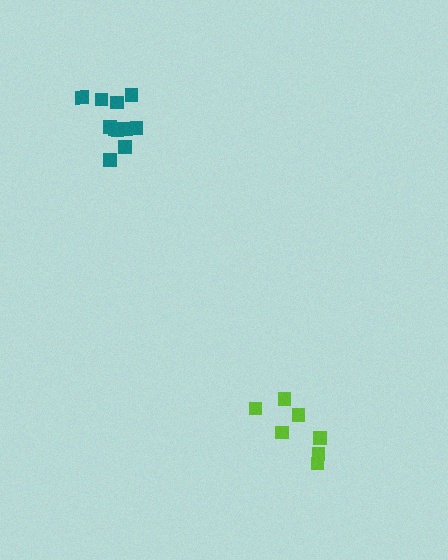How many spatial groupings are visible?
There are 2 spatial groupings.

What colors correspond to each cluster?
The clusters are colored: lime, teal.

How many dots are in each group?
Group 1: 7 dots, Group 2: 11 dots (18 total).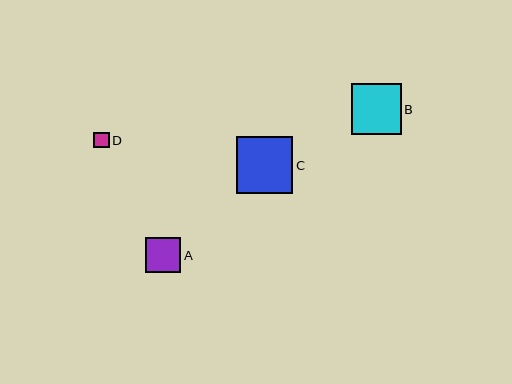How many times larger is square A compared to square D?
Square A is approximately 2.3 times the size of square D.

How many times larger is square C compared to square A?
Square C is approximately 1.6 times the size of square A.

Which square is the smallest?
Square D is the smallest with a size of approximately 16 pixels.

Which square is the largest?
Square C is the largest with a size of approximately 57 pixels.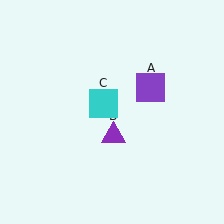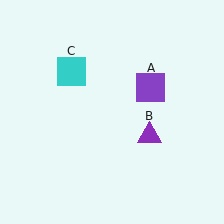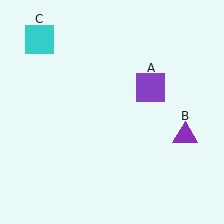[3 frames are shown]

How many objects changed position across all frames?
2 objects changed position: purple triangle (object B), cyan square (object C).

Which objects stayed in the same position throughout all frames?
Purple square (object A) remained stationary.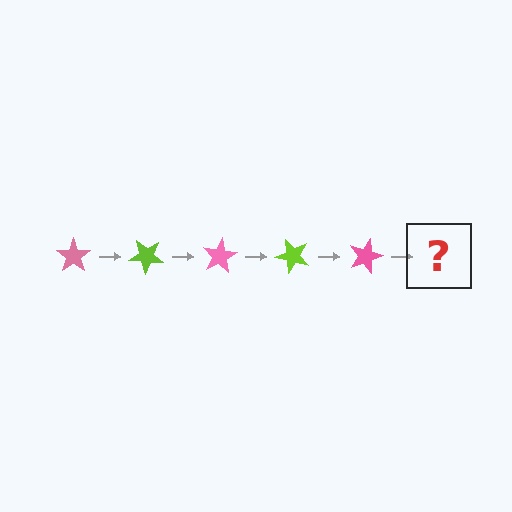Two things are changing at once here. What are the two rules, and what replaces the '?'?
The two rules are that it rotates 40 degrees each step and the color cycles through pink and lime. The '?' should be a lime star, rotated 200 degrees from the start.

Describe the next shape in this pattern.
It should be a lime star, rotated 200 degrees from the start.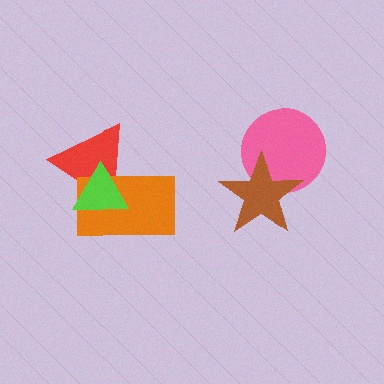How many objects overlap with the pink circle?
1 object overlaps with the pink circle.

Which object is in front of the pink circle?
The brown star is in front of the pink circle.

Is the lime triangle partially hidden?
No, no other shape covers it.